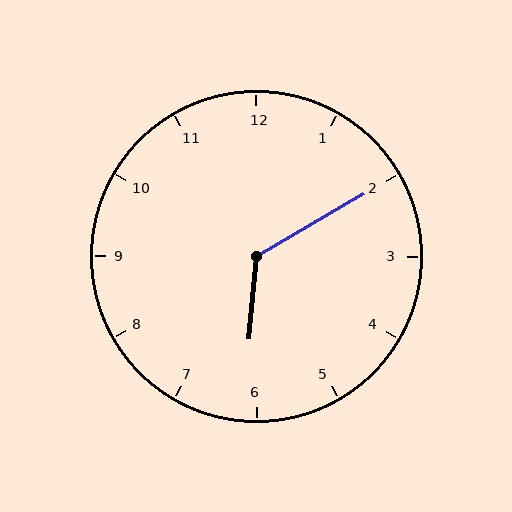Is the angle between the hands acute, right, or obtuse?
It is obtuse.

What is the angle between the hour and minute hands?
Approximately 125 degrees.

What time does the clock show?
6:10.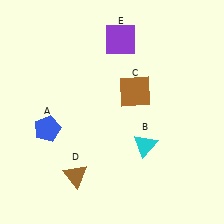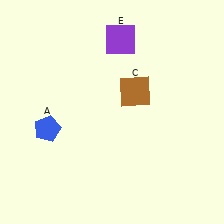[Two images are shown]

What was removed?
The cyan triangle (B), the brown triangle (D) were removed in Image 2.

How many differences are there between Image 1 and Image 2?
There are 2 differences between the two images.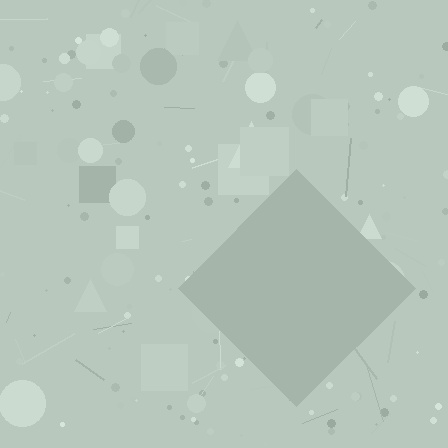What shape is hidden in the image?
A diamond is hidden in the image.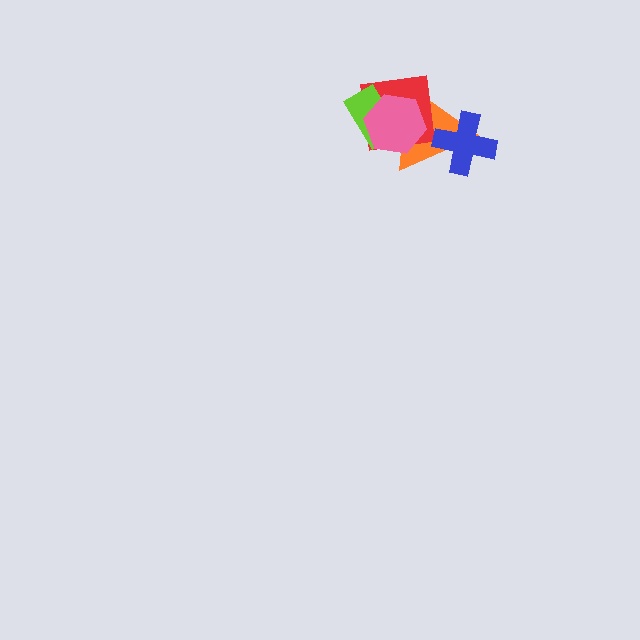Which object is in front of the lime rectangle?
The pink hexagon is in front of the lime rectangle.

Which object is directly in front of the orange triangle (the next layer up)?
The red square is directly in front of the orange triangle.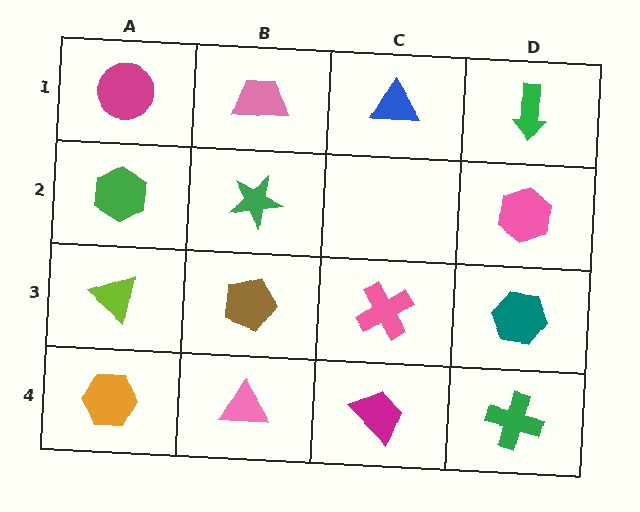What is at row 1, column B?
A pink trapezoid.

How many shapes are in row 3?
4 shapes.